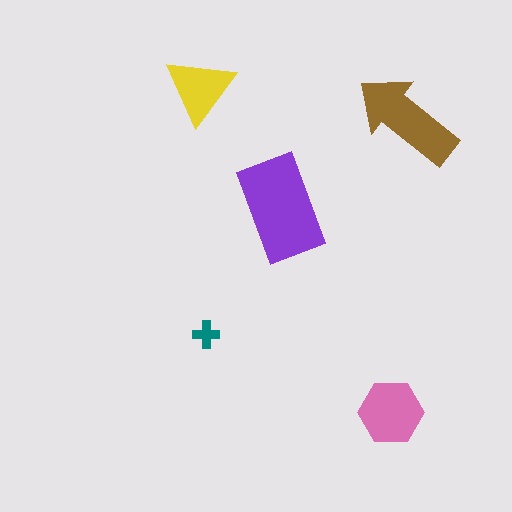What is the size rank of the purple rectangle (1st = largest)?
1st.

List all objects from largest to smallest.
The purple rectangle, the brown arrow, the pink hexagon, the yellow triangle, the teal cross.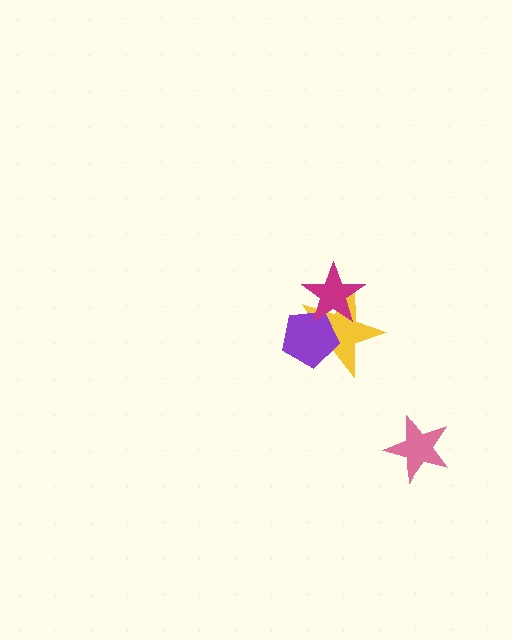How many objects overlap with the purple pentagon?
2 objects overlap with the purple pentagon.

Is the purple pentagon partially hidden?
Yes, it is partially covered by another shape.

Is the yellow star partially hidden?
Yes, it is partially covered by another shape.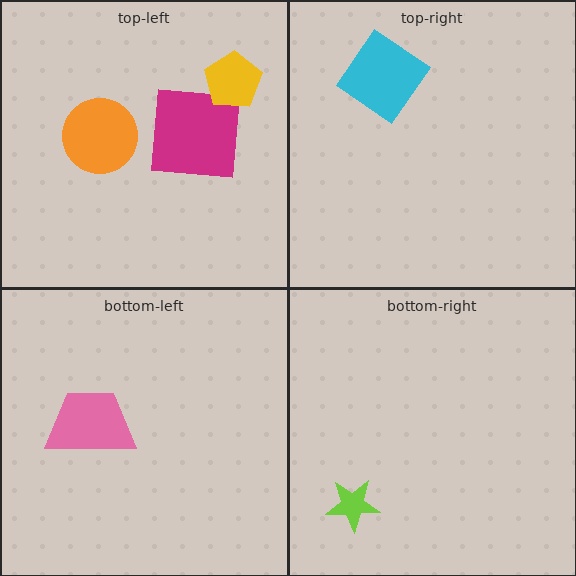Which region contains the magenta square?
The top-left region.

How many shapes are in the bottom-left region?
1.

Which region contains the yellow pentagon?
The top-left region.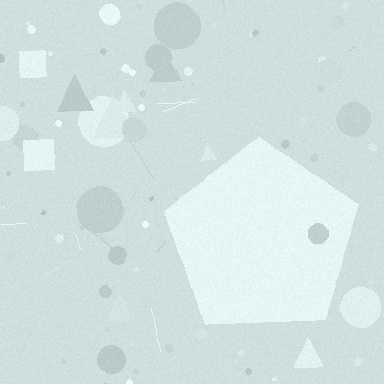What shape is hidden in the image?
A pentagon is hidden in the image.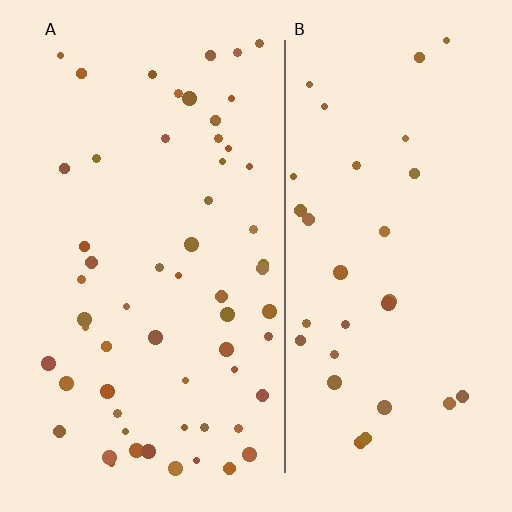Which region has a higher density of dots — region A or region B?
A (the left).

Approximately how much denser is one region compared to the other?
Approximately 1.8× — region A over region B.